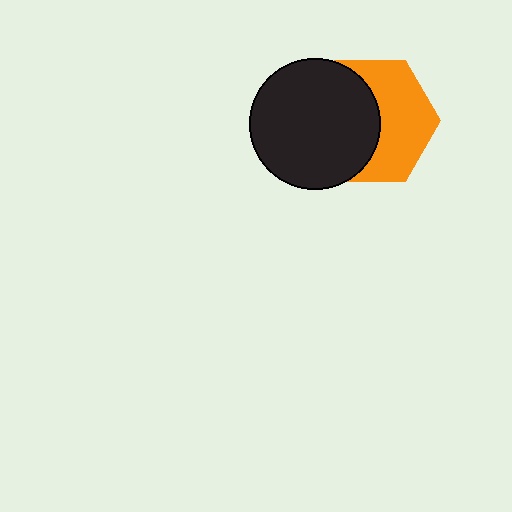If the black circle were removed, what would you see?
You would see the complete orange hexagon.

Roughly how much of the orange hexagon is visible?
About half of it is visible (roughly 51%).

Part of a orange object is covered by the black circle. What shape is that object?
It is a hexagon.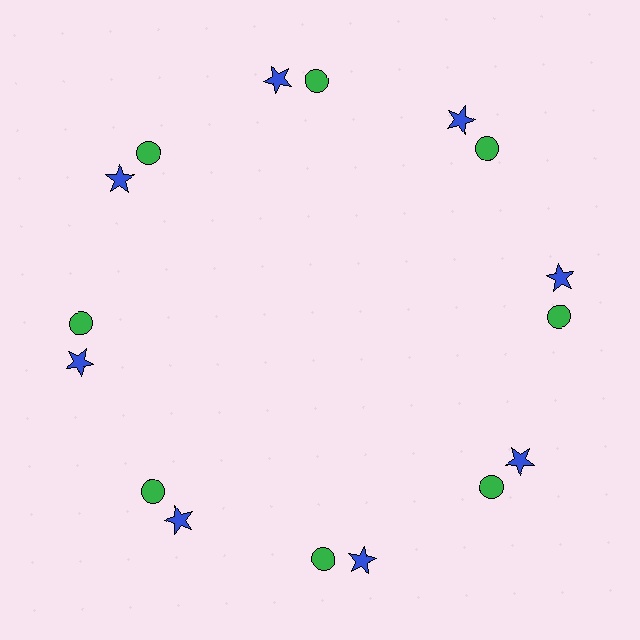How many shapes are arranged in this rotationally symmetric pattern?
There are 16 shapes, arranged in 8 groups of 2.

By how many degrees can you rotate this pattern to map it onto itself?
The pattern maps onto itself every 45 degrees of rotation.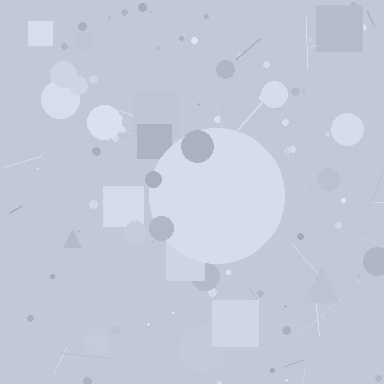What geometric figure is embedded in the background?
A circle is embedded in the background.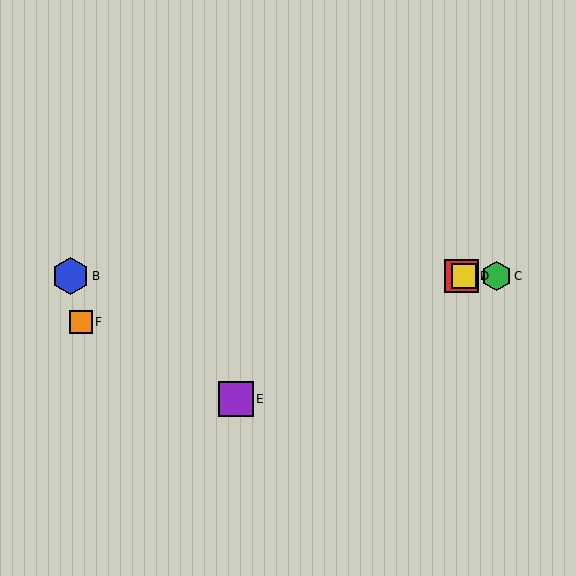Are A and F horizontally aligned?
No, A is at y≈276 and F is at y≈322.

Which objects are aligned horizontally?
Objects A, B, C, D are aligned horizontally.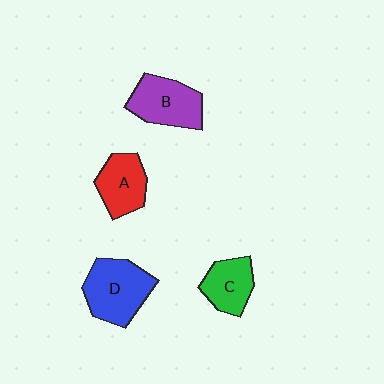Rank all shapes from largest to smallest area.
From largest to smallest: D (blue), B (purple), A (red), C (green).